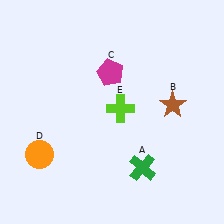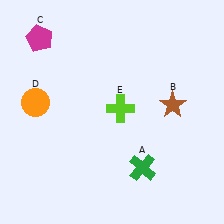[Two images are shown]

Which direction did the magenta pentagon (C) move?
The magenta pentagon (C) moved left.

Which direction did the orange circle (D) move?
The orange circle (D) moved up.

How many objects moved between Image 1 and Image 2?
2 objects moved between the two images.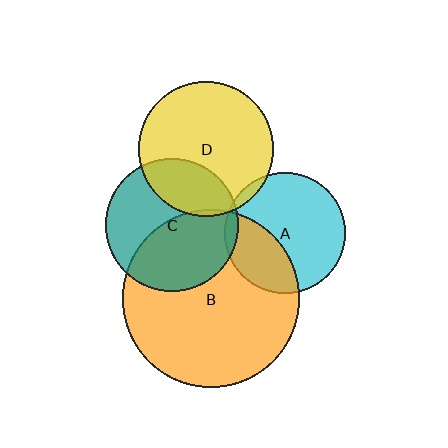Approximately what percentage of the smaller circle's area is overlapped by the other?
Approximately 5%.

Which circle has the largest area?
Circle B (orange).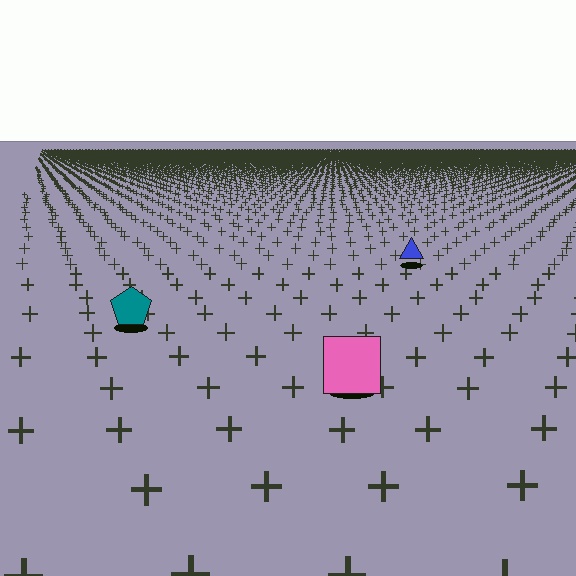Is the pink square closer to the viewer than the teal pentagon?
Yes. The pink square is closer — you can tell from the texture gradient: the ground texture is coarser near it.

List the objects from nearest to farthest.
From nearest to farthest: the pink square, the teal pentagon, the blue triangle.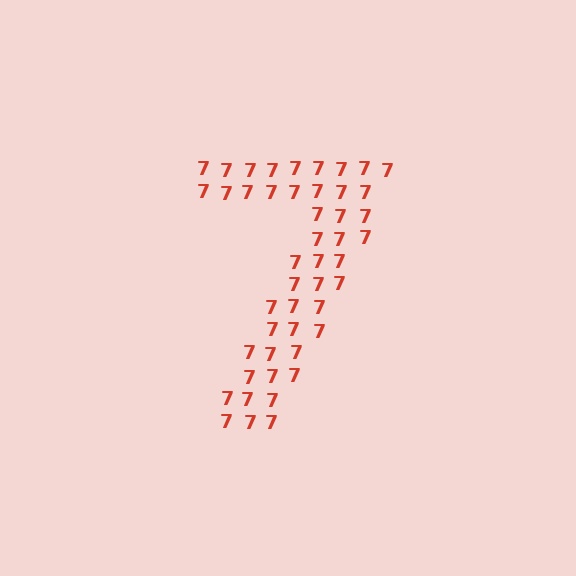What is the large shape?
The large shape is the digit 7.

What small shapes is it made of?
It is made of small digit 7's.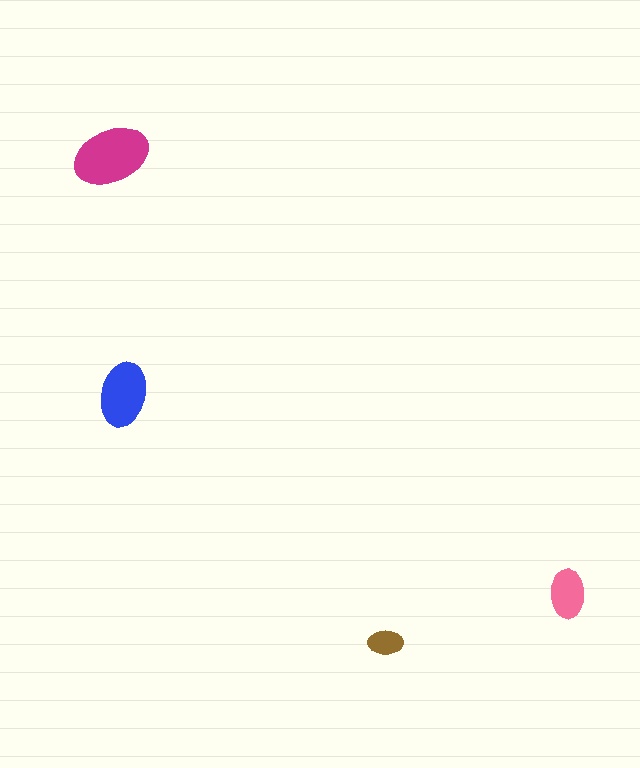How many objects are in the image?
There are 4 objects in the image.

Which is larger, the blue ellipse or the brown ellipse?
The blue one.